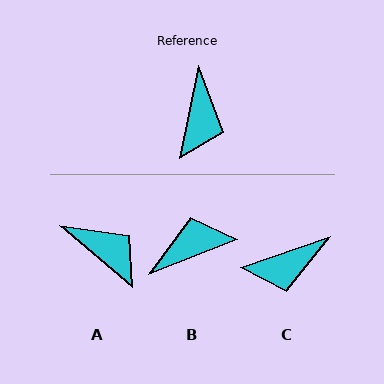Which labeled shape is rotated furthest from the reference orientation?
B, about 123 degrees away.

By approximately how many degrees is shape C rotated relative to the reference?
Approximately 59 degrees clockwise.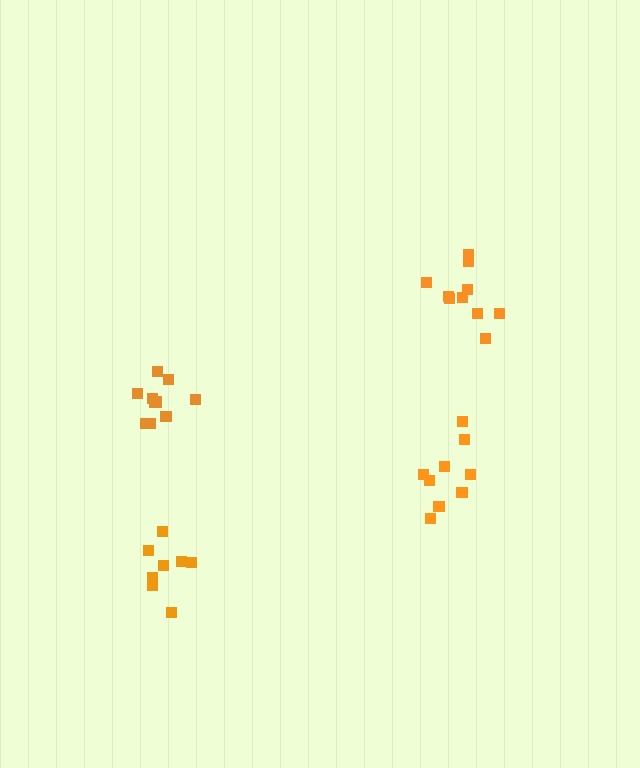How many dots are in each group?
Group 1: 10 dots, Group 2: 8 dots, Group 3: 11 dots, Group 4: 9 dots (38 total).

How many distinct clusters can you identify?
There are 4 distinct clusters.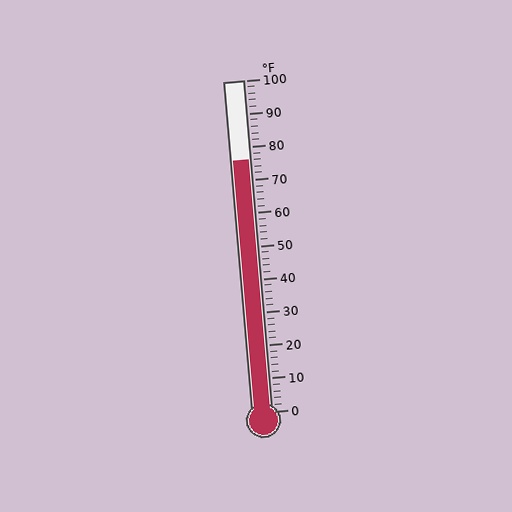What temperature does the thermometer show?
The thermometer shows approximately 76°F.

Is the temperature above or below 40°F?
The temperature is above 40°F.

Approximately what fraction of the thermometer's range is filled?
The thermometer is filled to approximately 75% of its range.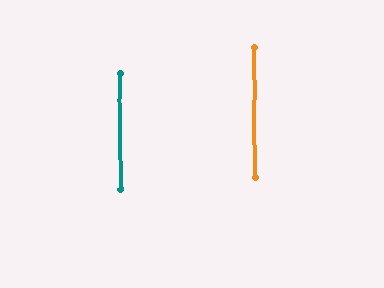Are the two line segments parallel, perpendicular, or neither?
Parallel — their directions differ by only 0.2°.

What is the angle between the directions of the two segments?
Approximately 0 degrees.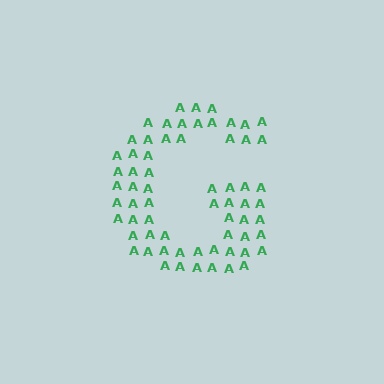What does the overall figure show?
The overall figure shows the letter G.